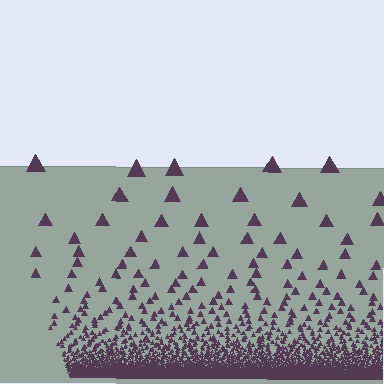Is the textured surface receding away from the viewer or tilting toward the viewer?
The surface appears to tilt toward the viewer. Texture elements get larger and sparser toward the top.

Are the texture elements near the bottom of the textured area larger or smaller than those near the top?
Smaller. The gradient is inverted — elements near the bottom are smaller and denser.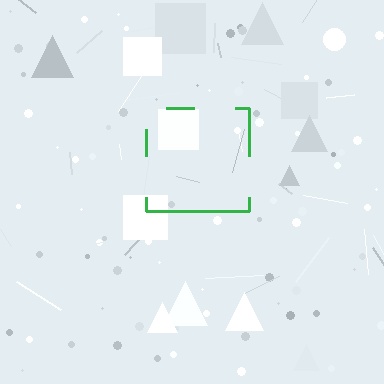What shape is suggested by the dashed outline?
The dashed outline suggests a square.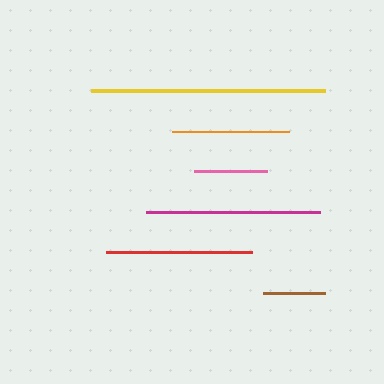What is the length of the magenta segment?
The magenta segment is approximately 174 pixels long.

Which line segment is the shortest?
The brown line is the shortest at approximately 62 pixels.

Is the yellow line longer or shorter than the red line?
The yellow line is longer than the red line.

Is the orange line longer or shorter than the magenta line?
The magenta line is longer than the orange line.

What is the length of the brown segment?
The brown segment is approximately 62 pixels long.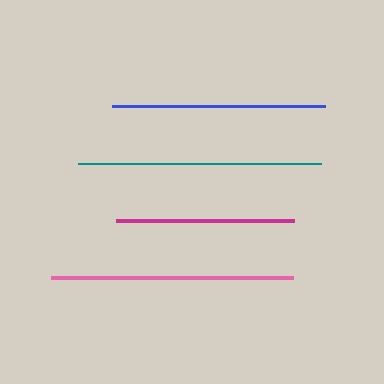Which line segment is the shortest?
The magenta line is the shortest at approximately 179 pixels.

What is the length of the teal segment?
The teal segment is approximately 243 pixels long.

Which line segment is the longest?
The pink line is the longest at approximately 243 pixels.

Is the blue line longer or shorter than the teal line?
The teal line is longer than the blue line.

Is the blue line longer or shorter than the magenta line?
The blue line is longer than the magenta line.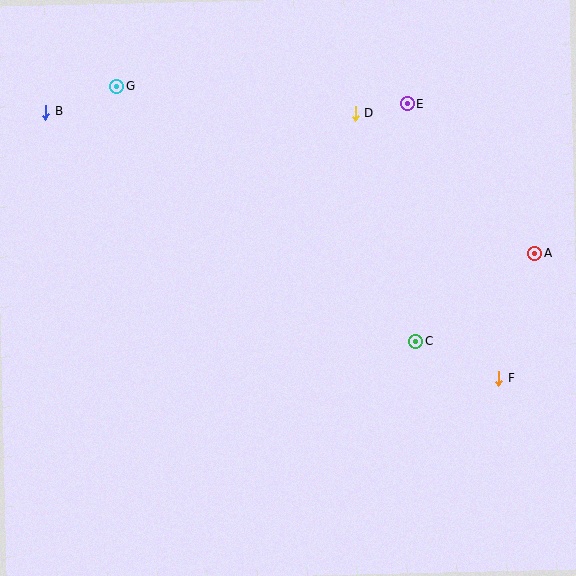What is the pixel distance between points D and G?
The distance between D and G is 239 pixels.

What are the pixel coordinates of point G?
Point G is at (117, 86).